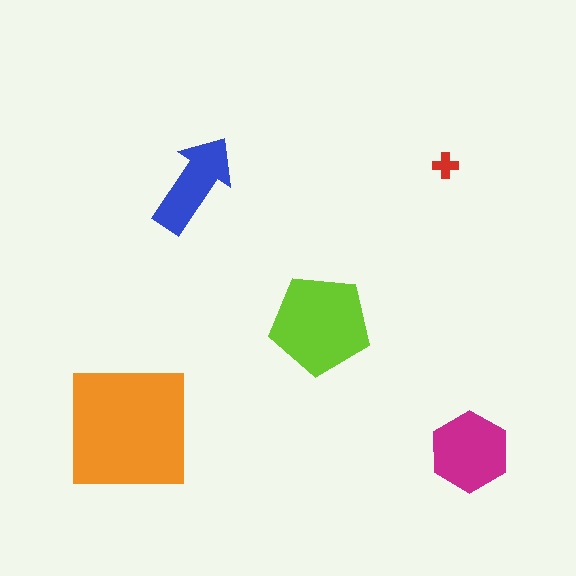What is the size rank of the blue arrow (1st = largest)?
4th.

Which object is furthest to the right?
The magenta hexagon is rightmost.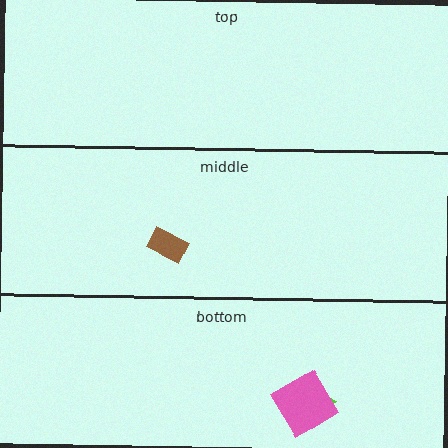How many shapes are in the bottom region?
2.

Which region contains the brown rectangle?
The middle region.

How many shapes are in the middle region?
1.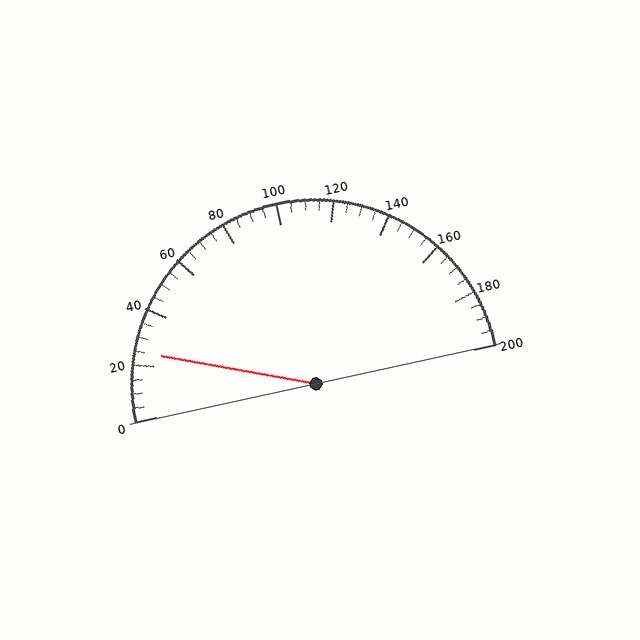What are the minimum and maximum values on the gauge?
The gauge ranges from 0 to 200.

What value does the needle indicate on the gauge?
The needle indicates approximately 25.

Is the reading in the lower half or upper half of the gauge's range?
The reading is in the lower half of the range (0 to 200).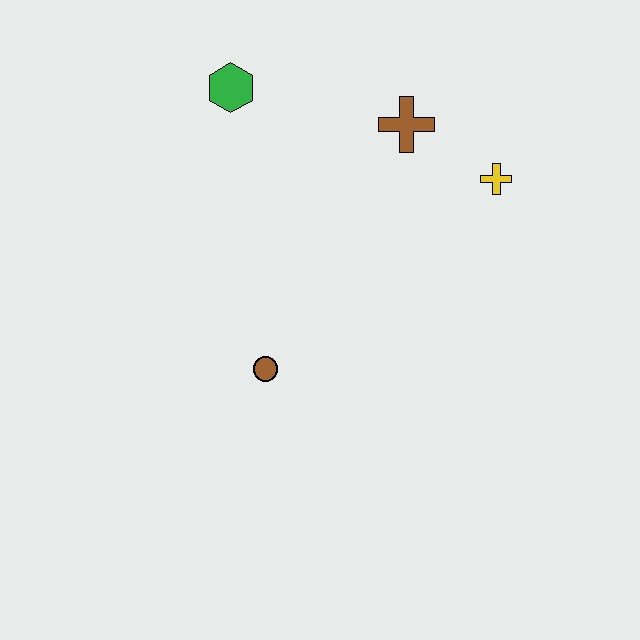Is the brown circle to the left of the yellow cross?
Yes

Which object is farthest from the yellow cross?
The brown circle is farthest from the yellow cross.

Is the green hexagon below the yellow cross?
No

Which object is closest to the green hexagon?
The brown cross is closest to the green hexagon.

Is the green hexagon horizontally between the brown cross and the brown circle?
No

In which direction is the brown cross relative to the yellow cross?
The brown cross is to the left of the yellow cross.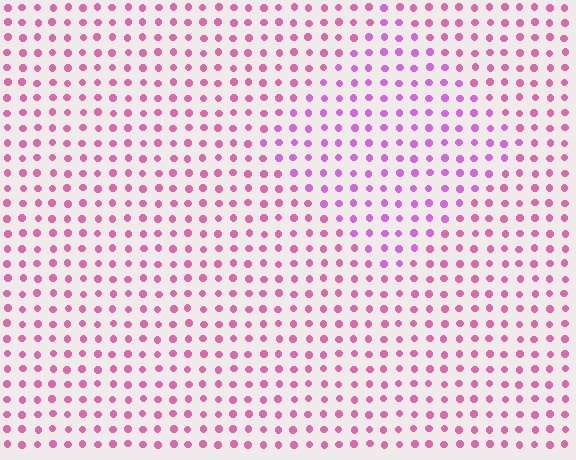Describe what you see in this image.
The image is filled with small pink elements in a uniform arrangement. A diamond-shaped region is visible where the elements are tinted to a slightly different hue, forming a subtle color boundary.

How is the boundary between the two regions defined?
The boundary is defined purely by a slight shift in hue (about 28 degrees). Spacing, size, and orientation are identical on both sides.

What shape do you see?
I see a diamond.